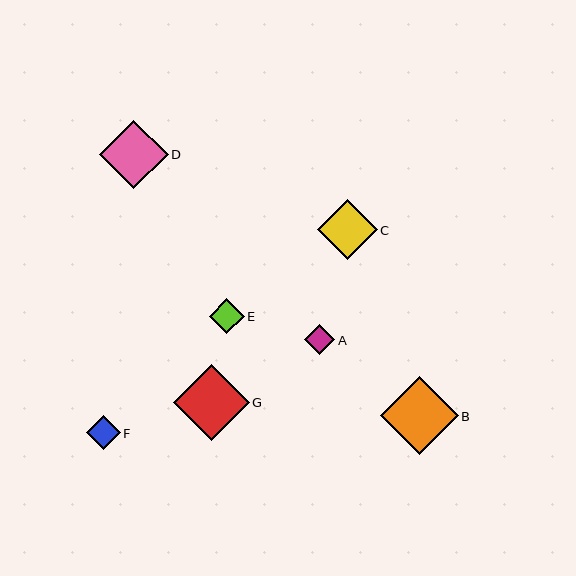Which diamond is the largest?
Diamond B is the largest with a size of approximately 78 pixels.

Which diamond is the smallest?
Diamond A is the smallest with a size of approximately 30 pixels.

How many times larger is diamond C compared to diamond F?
Diamond C is approximately 1.8 times the size of diamond F.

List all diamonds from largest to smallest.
From largest to smallest: B, G, D, C, E, F, A.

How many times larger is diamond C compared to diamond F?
Diamond C is approximately 1.8 times the size of diamond F.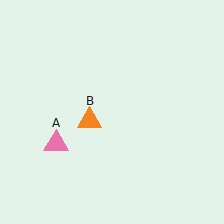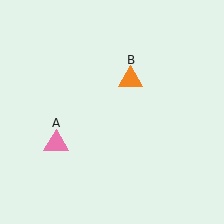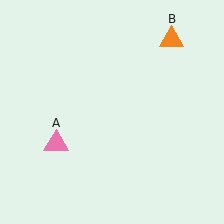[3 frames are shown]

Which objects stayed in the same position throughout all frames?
Pink triangle (object A) remained stationary.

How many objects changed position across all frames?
1 object changed position: orange triangle (object B).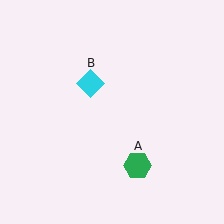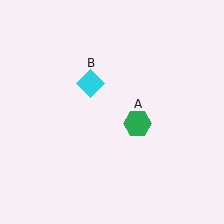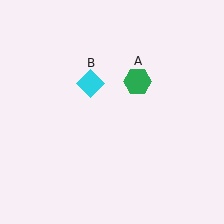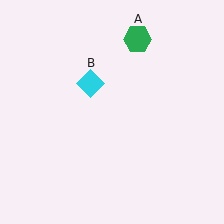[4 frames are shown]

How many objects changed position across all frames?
1 object changed position: green hexagon (object A).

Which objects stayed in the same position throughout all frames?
Cyan diamond (object B) remained stationary.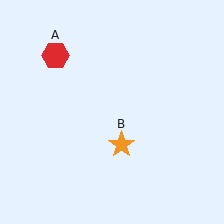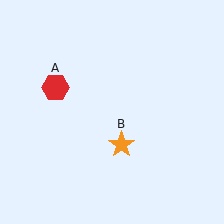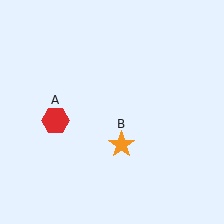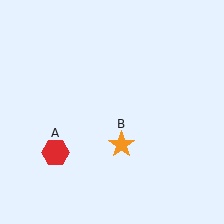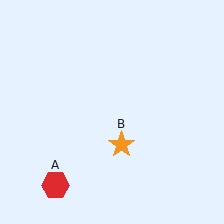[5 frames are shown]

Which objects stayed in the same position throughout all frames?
Orange star (object B) remained stationary.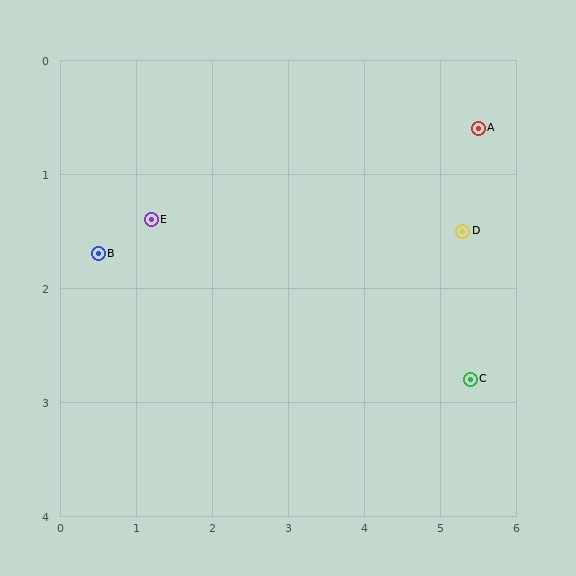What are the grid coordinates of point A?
Point A is at approximately (5.5, 0.6).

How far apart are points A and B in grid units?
Points A and B are about 5.1 grid units apart.